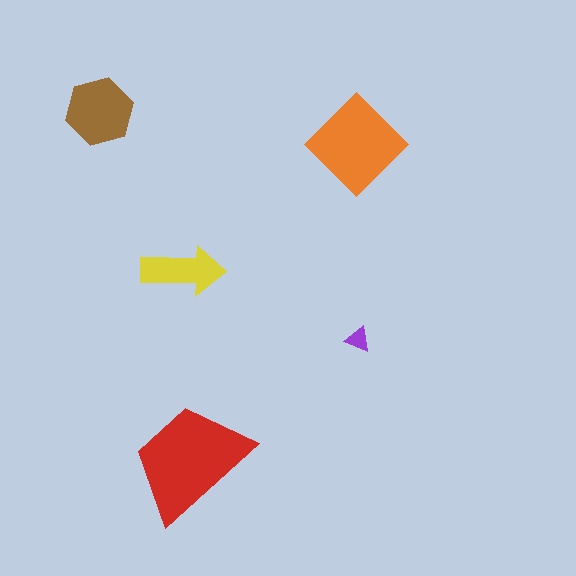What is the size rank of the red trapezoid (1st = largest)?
1st.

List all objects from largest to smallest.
The red trapezoid, the orange diamond, the brown hexagon, the yellow arrow, the purple triangle.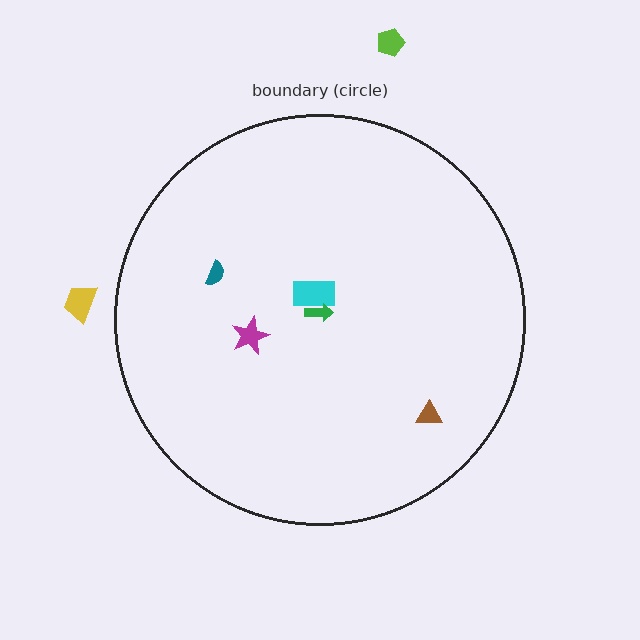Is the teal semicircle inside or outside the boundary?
Inside.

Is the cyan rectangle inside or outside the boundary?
Inside.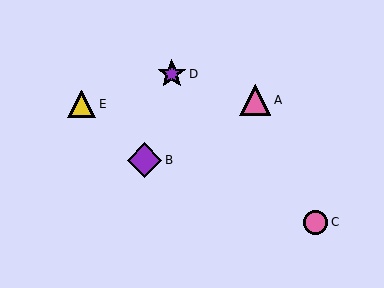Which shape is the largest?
The purple diamond (labeled B) is the largest.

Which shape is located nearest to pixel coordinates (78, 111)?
The yellow triangle (labeled E) at (82, 104) is nearest to that location.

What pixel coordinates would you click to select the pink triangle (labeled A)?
Click at (255, 100) to select the pink triangle A.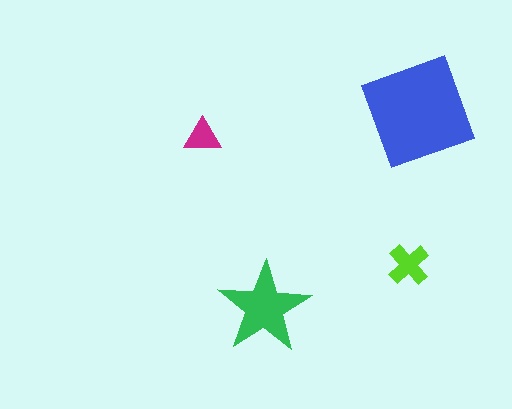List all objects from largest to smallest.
The blue diamond, the green star, the lime cross, the magenta triangle.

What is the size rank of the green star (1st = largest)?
2nd.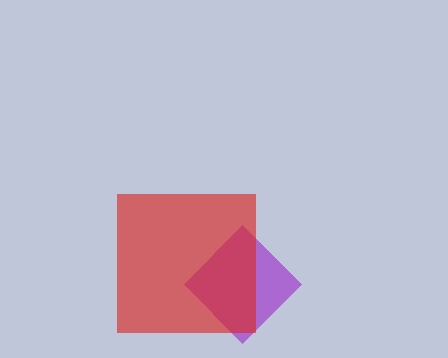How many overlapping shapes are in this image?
There are 2 overlapping shapes in the image.